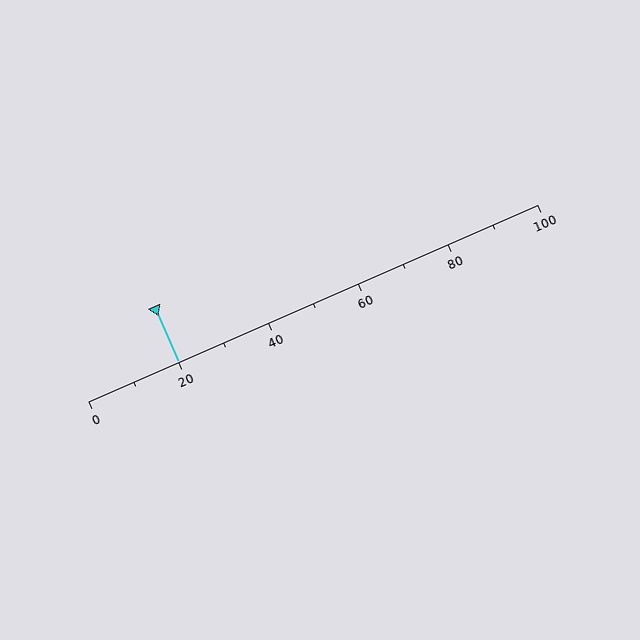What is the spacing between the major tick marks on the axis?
The major ticks are spaced 20 apart.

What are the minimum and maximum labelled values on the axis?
The axis runs from 0 to 100.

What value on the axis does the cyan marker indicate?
The marker indicates approximately 20.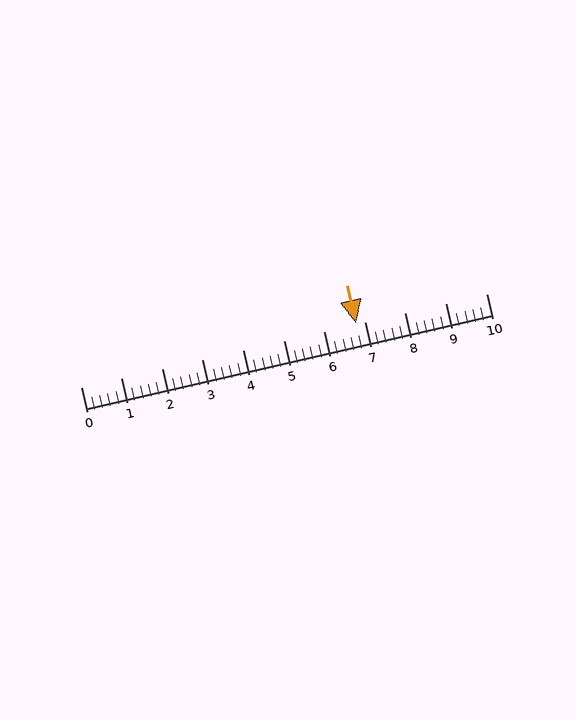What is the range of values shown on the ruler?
The ruler shows values from 0 to 10.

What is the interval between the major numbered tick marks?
The major tick marks are spaced 1 units apart.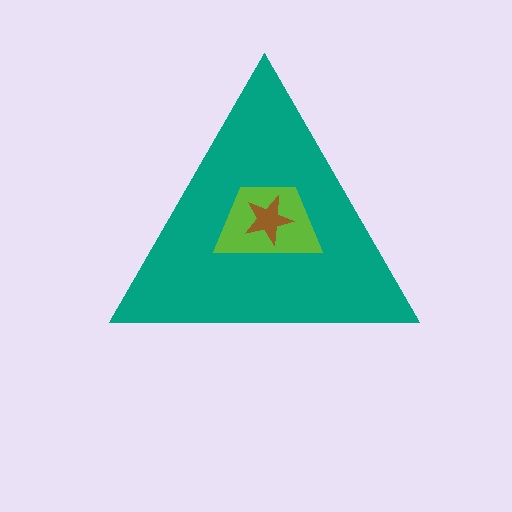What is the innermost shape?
The brown star.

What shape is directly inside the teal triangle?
The lime trapezoid.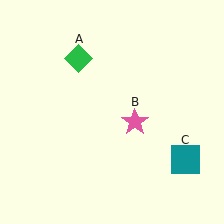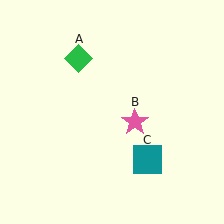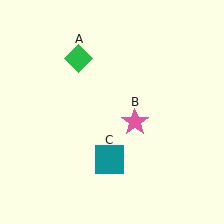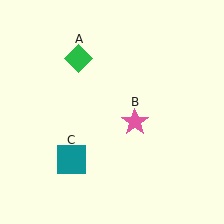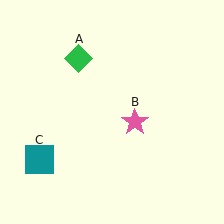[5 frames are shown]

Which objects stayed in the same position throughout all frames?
Green diamond (object A) and pink star (object B) remained stationary.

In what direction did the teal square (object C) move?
The teal square (object C) moved left.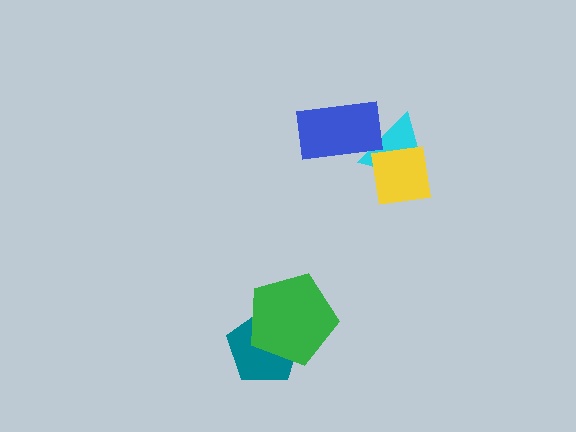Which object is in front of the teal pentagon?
The green pentagon is in front of the teal pentagon.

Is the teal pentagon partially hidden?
Yes, it is partially covered by another shape.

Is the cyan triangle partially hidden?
Yes, it is partially covered by another shape.